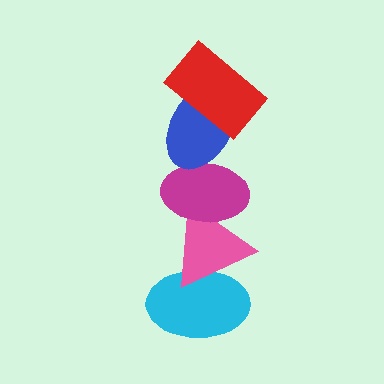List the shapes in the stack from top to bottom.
From top to bottom: the red rectangle, the blue ellipse, the magenta ellipse, the pink triangle, the cyan ellipse.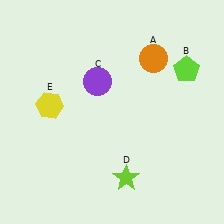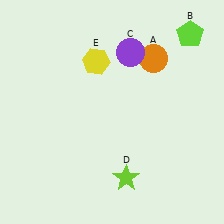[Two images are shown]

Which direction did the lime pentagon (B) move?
The lime pentagon (B) moved up.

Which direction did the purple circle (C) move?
The purple circle (C) moved right.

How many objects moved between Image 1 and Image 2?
3 objects moved between the two images.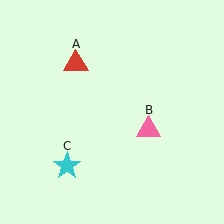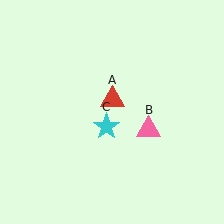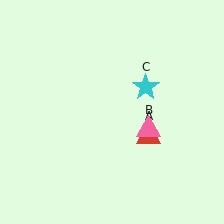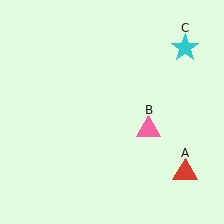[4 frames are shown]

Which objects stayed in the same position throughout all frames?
Pink triangle (object B) remained stationary.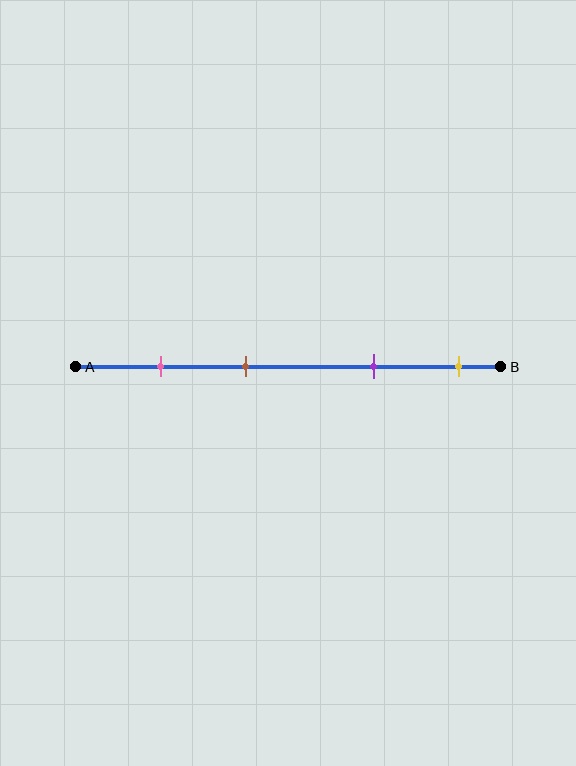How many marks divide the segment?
There are 4 marks dividing the segment.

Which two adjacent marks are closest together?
The pink and brown marks are the closest adjacent pair.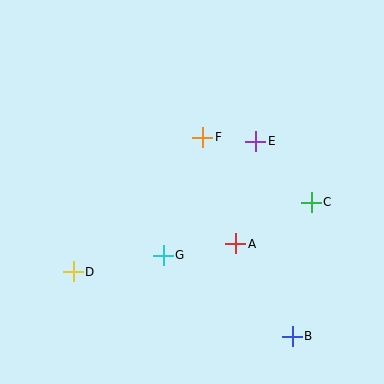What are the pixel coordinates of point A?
Point A is at (236, 244).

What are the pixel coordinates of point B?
Point B is at (292, 336).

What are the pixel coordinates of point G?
Point G is at (163, 255).